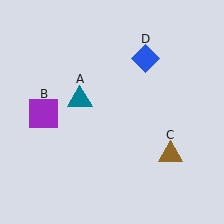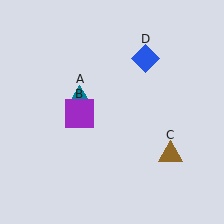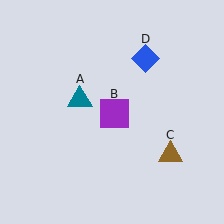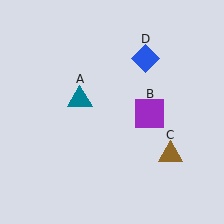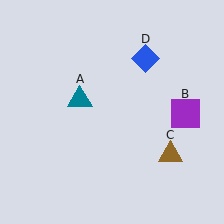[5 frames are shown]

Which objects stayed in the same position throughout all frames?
Teal triangle (object A) and brown triangle (object C) and blue diamond (object D) remained stationary.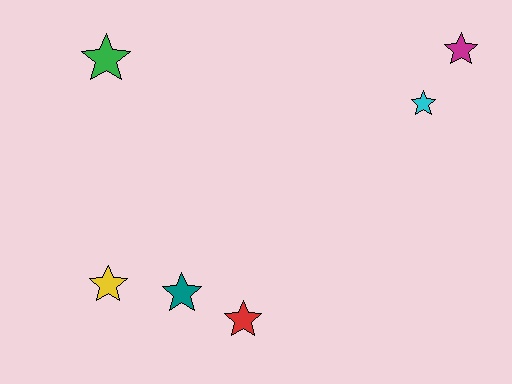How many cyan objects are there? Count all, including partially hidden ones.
There is 1 cyan object.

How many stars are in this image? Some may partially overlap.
There are 6 stars.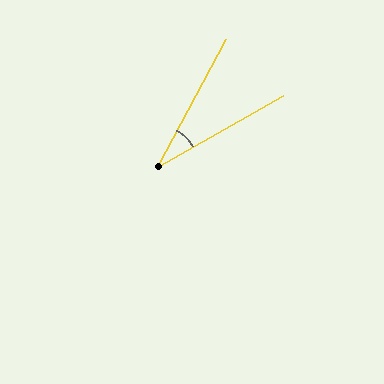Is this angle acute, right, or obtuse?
It is acute.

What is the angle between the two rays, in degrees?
Approximately 33 degrees.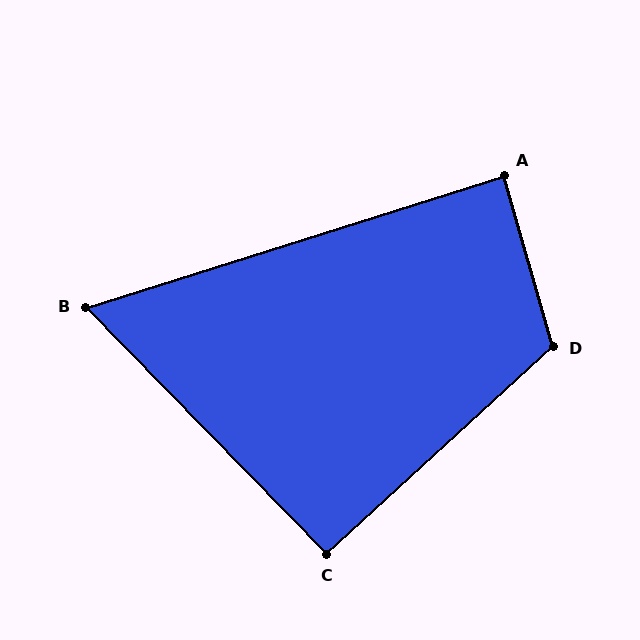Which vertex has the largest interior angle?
D, at approximately 117 degrees.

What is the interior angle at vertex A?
Approximately 88 degrees (approximately right).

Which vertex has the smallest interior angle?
B, at approximately 63 degrees.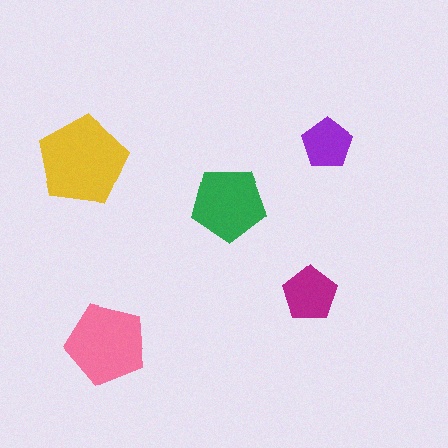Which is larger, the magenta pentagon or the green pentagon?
The green one.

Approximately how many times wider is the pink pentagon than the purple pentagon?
About 1.5 times wider.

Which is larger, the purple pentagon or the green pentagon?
The green one.